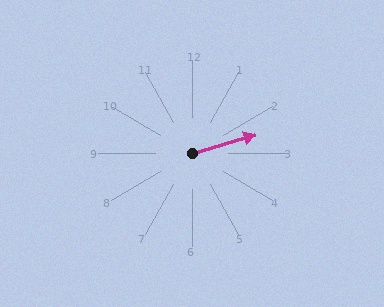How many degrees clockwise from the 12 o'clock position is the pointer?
Approximately 73 degrees.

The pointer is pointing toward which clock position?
Roughly 2 o'clock.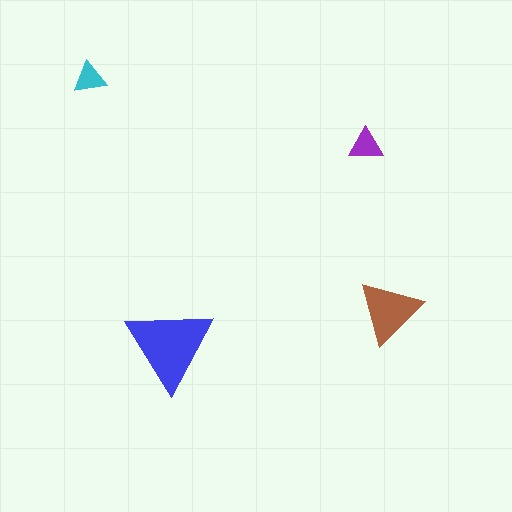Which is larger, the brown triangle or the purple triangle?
The brown one.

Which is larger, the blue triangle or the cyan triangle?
The blue one.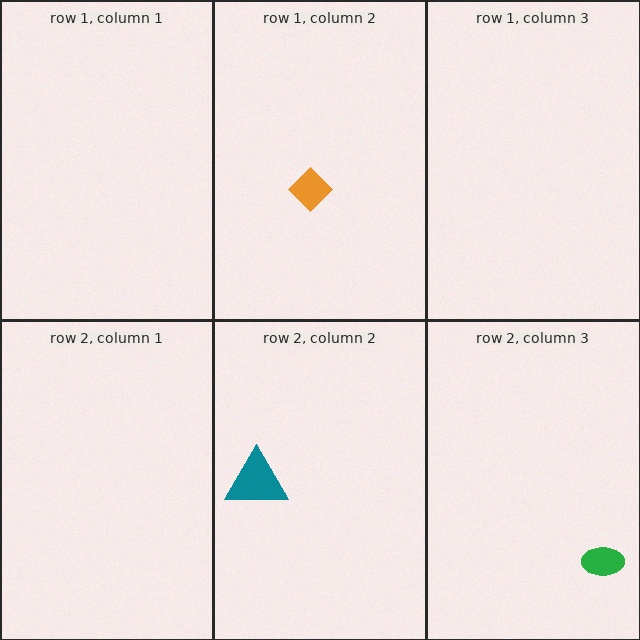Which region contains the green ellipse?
The row 2, column 3 region.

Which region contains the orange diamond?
The row 1, column 2 region.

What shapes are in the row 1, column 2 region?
The orange diamond.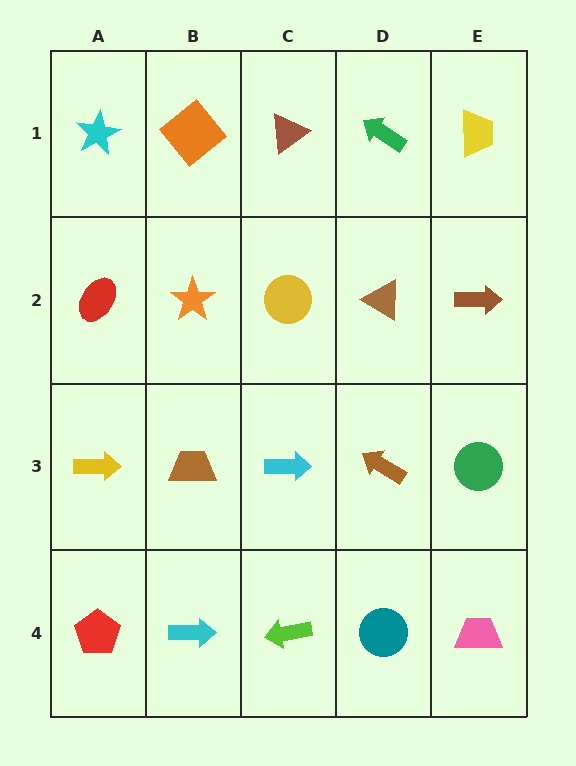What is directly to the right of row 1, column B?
A brown triangle.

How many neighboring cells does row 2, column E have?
3.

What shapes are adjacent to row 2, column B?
An orange diamond (row 1, column B), a brown trapezoid (row 3, column B), a red ellipse (row 2, column A), a yellow circle (row 2, column C).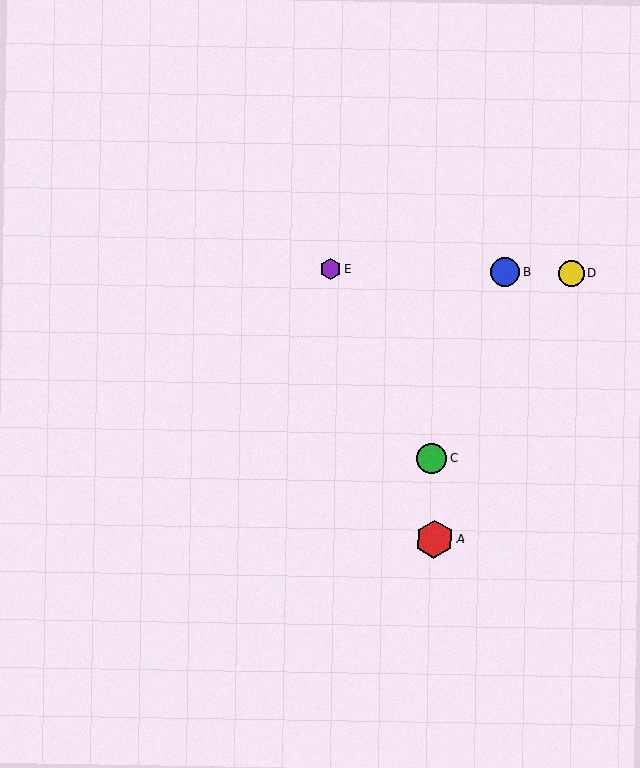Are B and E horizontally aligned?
Yes, both are at y≈272.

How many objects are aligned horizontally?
3 objects (B, D, E) are aligned horizontally.